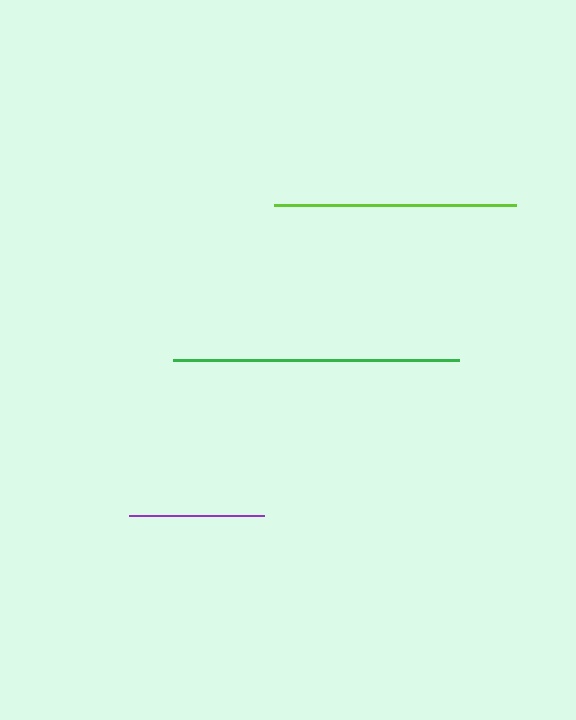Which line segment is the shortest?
The purple line is the shortest at approximately 135 pixels.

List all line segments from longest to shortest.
From longest to shortest: green, lime, purple.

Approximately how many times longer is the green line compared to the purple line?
The green line is approximately 2.1 times the length of the purple line.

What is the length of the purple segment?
The purple segment is approximately 135 pixels long.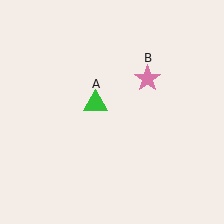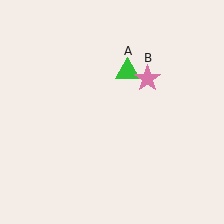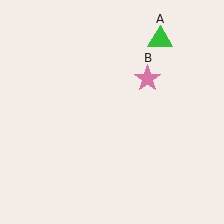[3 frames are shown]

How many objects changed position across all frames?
1 object changed position: green triangle (object A).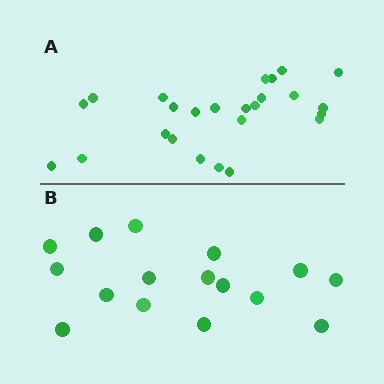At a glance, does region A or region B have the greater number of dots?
Region A (the top region) has more dots.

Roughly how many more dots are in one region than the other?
Region A has roughly 8 or so more dots than region B.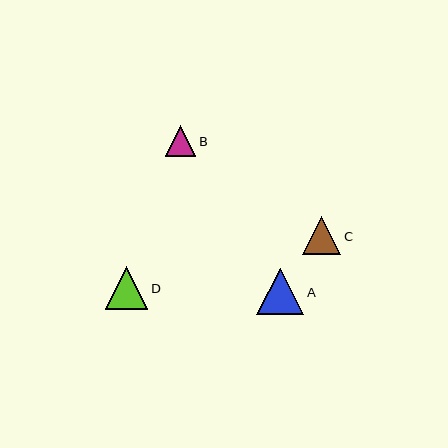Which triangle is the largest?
Triangle A is the largest with a size of approximately 47 pixels.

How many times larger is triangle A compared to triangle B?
Triangle A is approximately 1.5 times the size of triangle B.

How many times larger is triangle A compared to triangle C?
Triangle A is approximately 1.2 times the size of triangle C.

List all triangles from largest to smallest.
From largest to smallest: A, D, C, B.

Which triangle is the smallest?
Triangle B is the smallest with a size of approximately 31 pixels.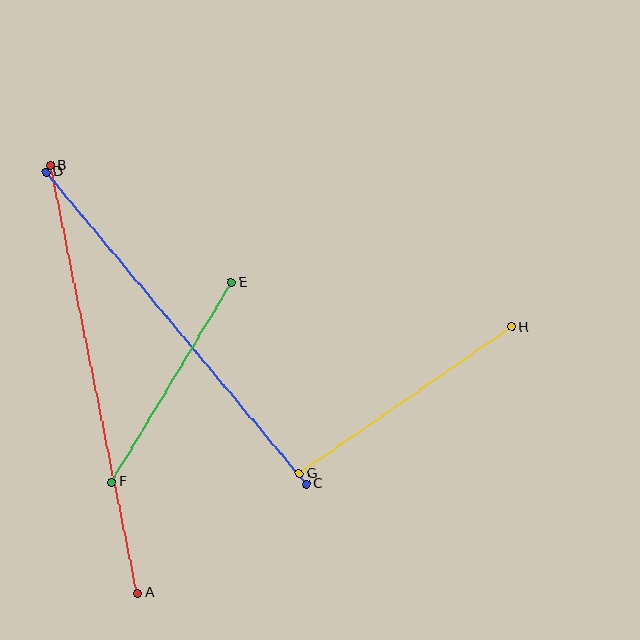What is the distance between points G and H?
The distance is approximately 258 pixels.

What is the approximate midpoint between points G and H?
The midpoint is at approximately (405, 400) pixels.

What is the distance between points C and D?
The distance is approximately 406 pixels.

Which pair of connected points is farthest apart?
Points A and B are farthest apart.